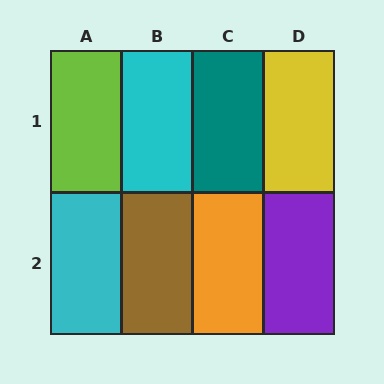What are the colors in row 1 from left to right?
Lime, cyan, teal, yellow.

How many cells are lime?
1 cell is lime.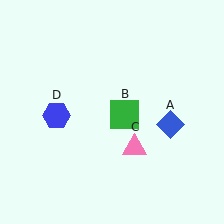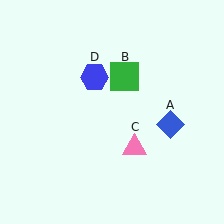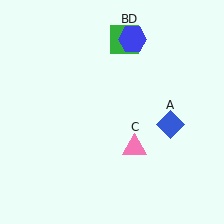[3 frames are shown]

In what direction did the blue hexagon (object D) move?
The blue hexagon (object D) moved up and to the right.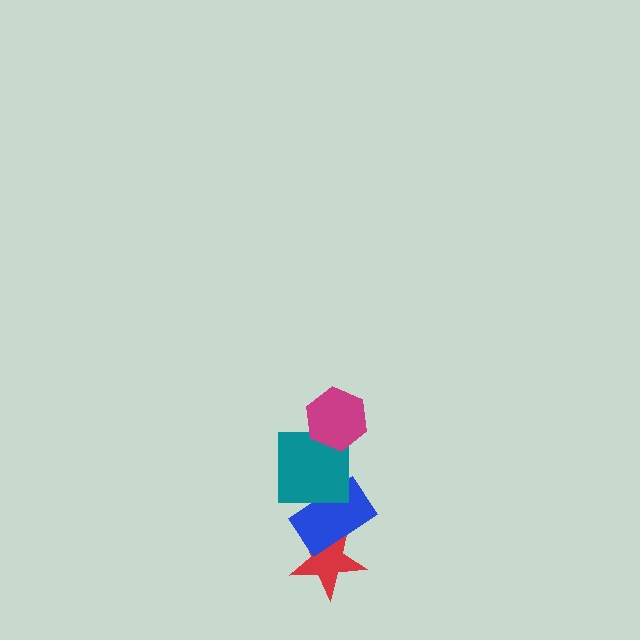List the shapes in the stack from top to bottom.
From top to bottom: the magenta hexagon, the teal square, the blue rectangle, the red star.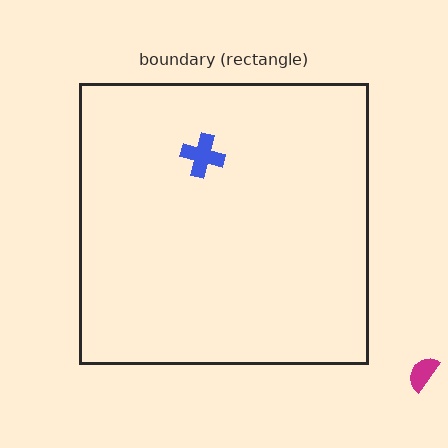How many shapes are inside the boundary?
1 inside, 1 outside.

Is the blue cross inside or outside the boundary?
Inside.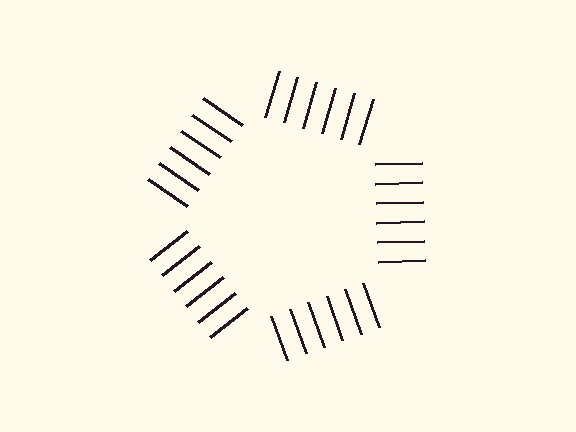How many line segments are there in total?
30 — 6 along each of the 5 edges.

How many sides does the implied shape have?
5 sides — the line-ends trace a pentagon.